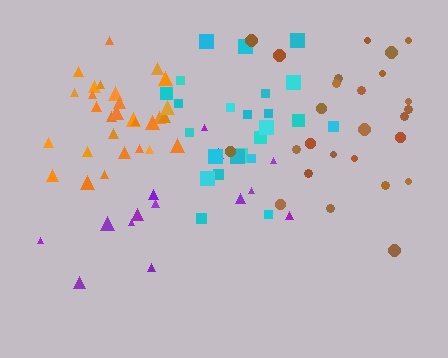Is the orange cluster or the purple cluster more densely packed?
Orange.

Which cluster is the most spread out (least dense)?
Purple.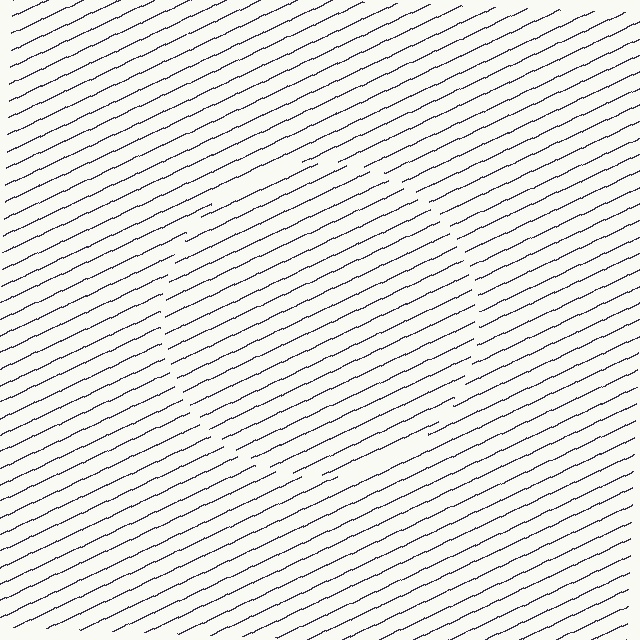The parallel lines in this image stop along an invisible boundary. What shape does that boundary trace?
An illusory circle. The interior of the shape contains the same grating, shifted by half a period — the contour is defined by the phase discontinuity where line-ends from the inner and outer gratings abut.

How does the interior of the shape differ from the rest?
The interior of the shape contains the same grating, shifted by half a period — the contour is defined by the phase discontinuity where line-ends from the inner and outer gratings abut.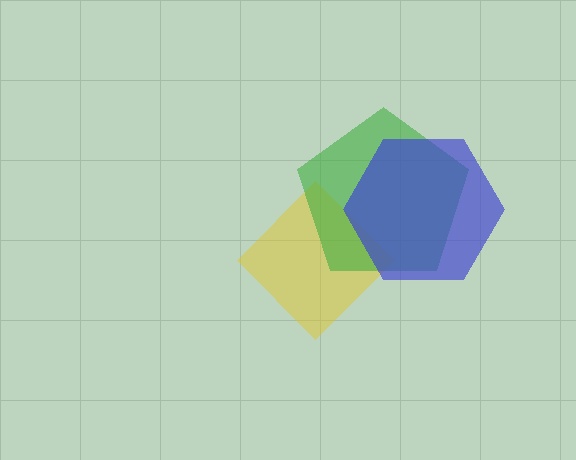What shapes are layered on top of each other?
The layered shapes are: a yellow diamond, a green pentagon, a blue hexagon.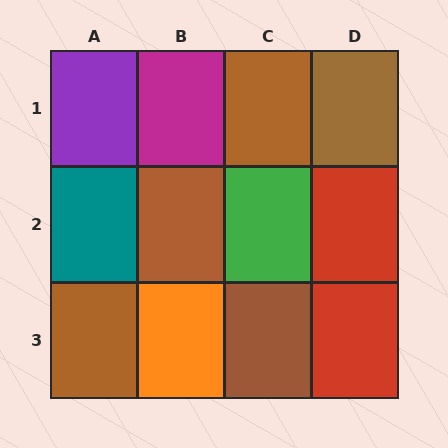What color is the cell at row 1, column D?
Brown.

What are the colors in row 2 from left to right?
Teal, brown, green, red.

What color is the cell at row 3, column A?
Brown.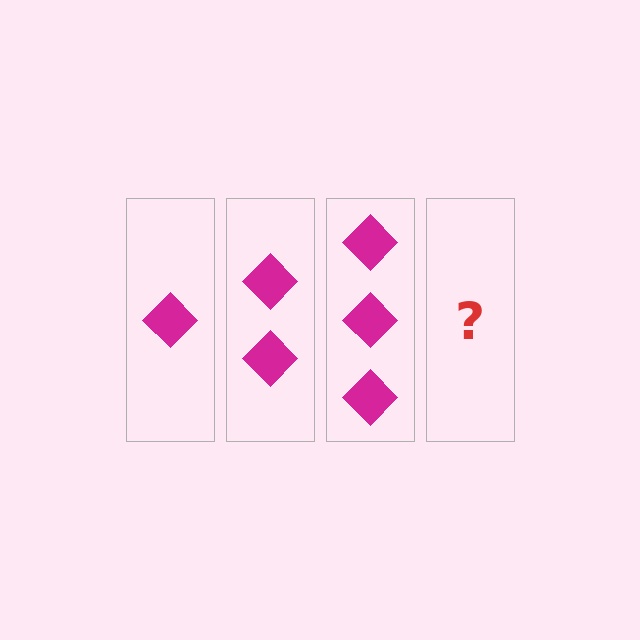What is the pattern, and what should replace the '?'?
The pattern is that each step adds one more diamond. The '?' should be 4 diamonds.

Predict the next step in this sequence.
The next step is 4 diamonds.